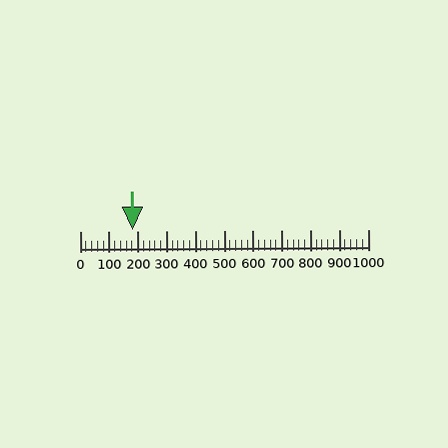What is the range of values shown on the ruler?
The ruler shows values from 0 to 1000.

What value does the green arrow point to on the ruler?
The green arrow points to approximately 181.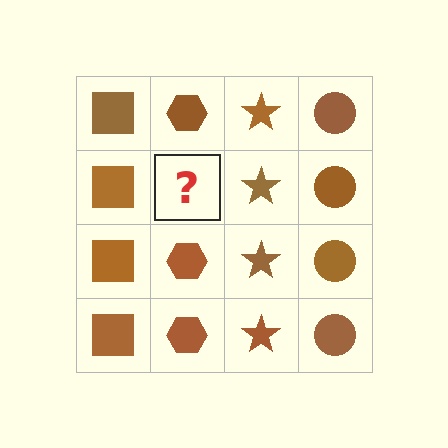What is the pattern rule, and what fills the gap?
The rule is that each column has a consistent shape. The gap should be filled with a brown hexagon.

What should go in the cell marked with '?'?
The missing cell should contain a brown hexagon.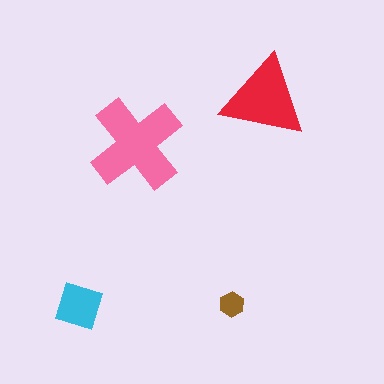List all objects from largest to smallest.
The pink cross, the red triangle, the cyan square, the brown hexagon.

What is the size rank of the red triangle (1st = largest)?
2nd.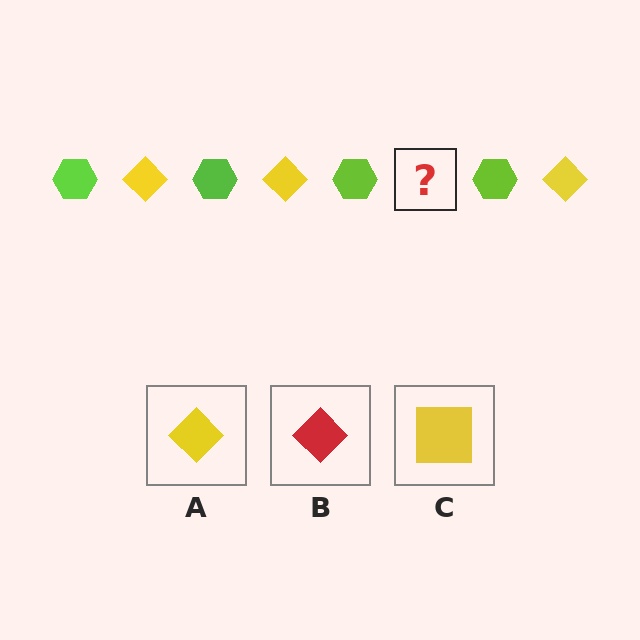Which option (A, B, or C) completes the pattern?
A.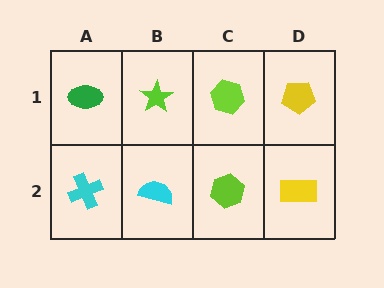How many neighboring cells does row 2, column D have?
2.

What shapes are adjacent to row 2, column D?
A yellow pentagon (row 1, column D), a lime hexagon (row 2, column C).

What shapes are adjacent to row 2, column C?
A lime hexagon (row 1, column C), a cyan semicircle (row 2, column B), a yellow rectangle (row 2, column D).